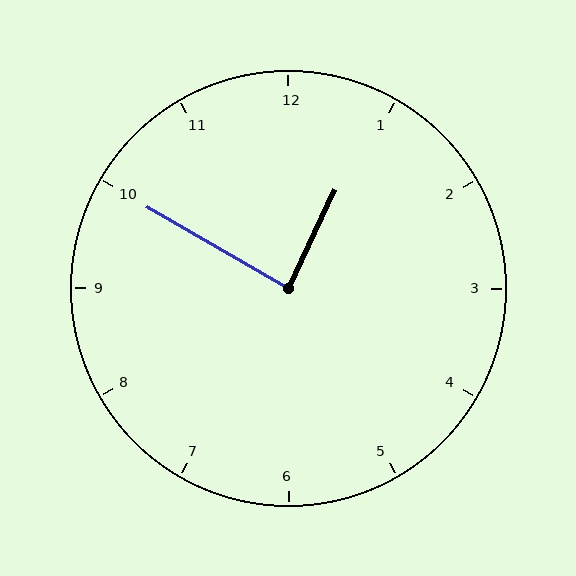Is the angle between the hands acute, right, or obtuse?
It is right.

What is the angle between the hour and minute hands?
Approximately 85 degrees.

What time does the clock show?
12:50.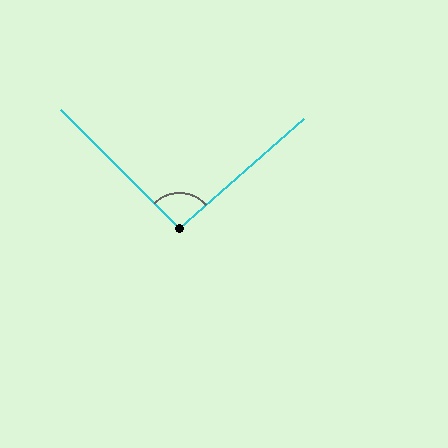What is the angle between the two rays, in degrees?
Approximately 94 degrees.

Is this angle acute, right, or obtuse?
It is approximately a right angle.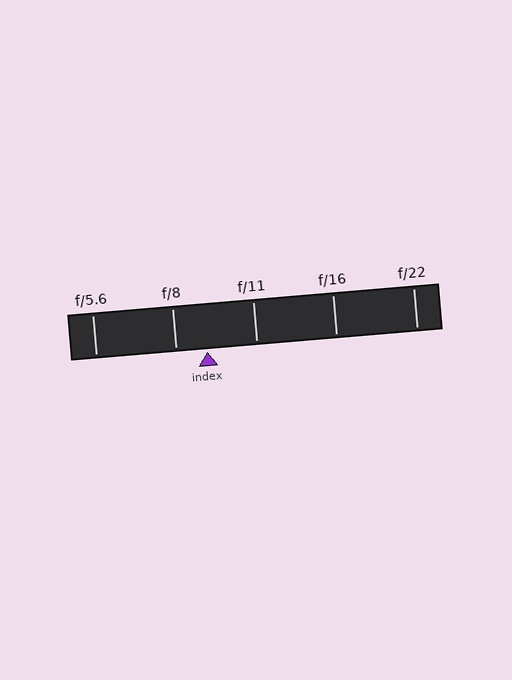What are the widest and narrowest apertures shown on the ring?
The widest aperture shown is f/5.6 and the narrowest is f/22.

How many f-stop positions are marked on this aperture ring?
There are 5 f-stop positions marked.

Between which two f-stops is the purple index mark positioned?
The index mark is between f/8 and f/11.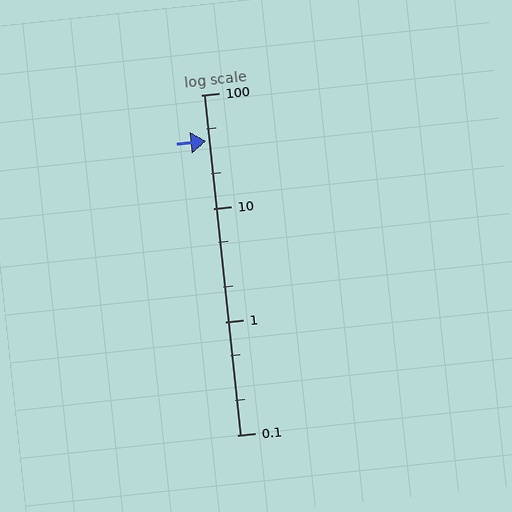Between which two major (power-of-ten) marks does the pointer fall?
The pointer is between 10 and 100.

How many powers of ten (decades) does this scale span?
The scale spans 3 decades, from 0.1 to 100.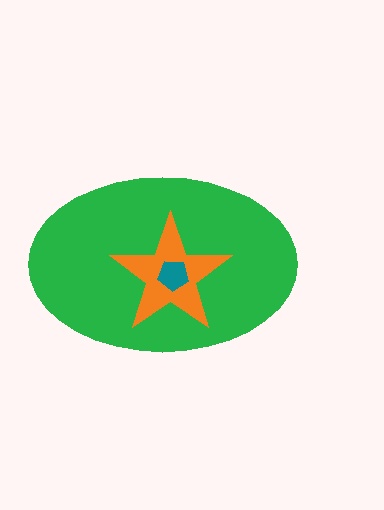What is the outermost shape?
The green ellipse.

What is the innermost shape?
The teal pentagon.